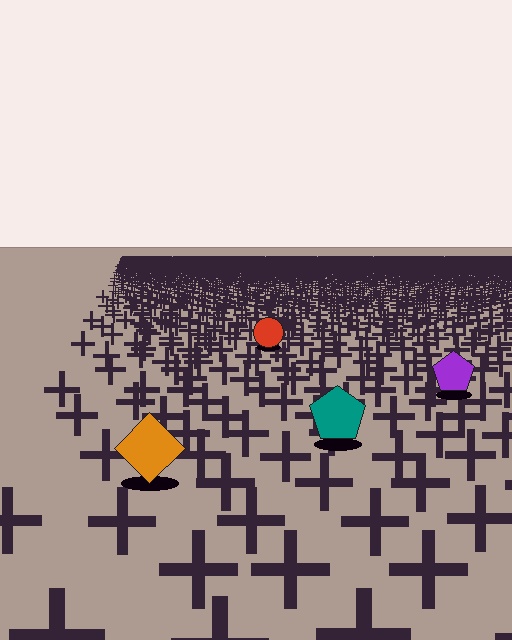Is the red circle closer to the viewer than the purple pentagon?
No. The purple pentagon is closer — you can tell from the texture gradient: the ground texture is coarser near it.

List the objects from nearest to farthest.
From nearest to farthest: the orange diamond, the teal pentagon, the purple pentagon, the red circle.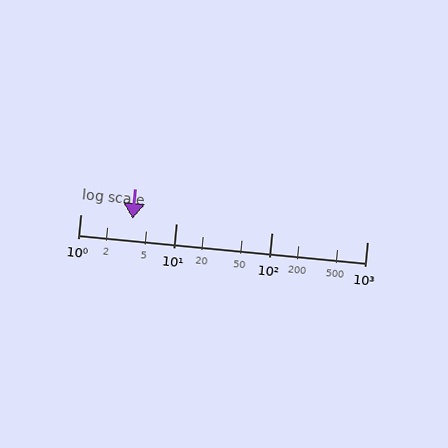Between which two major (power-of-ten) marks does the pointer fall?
The pointer is between 1 and 10.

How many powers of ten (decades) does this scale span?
The scale spans 3 decades, from 1 to 1000.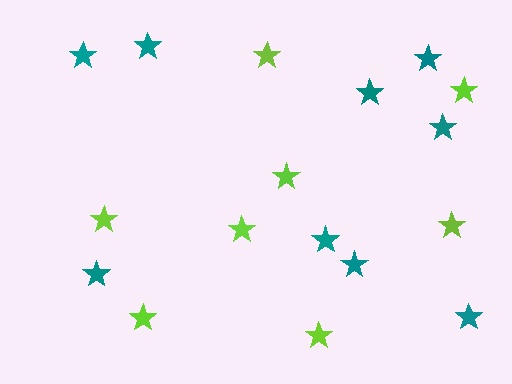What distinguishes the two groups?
There are 2 groups: one group of teal stars (9) and one group of lime stars (8).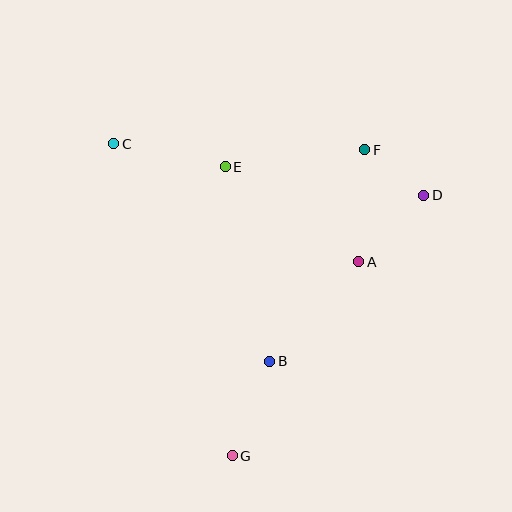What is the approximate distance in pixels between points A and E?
The distance between A and E is approximately 164 pixels.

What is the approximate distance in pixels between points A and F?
The distance between A and F is approximately 112 pixels.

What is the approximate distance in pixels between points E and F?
The distance between E and F is approximately 141 pixels.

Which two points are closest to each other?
Points D and F are closest to each other.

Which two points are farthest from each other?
Points C and G are farthest from each other.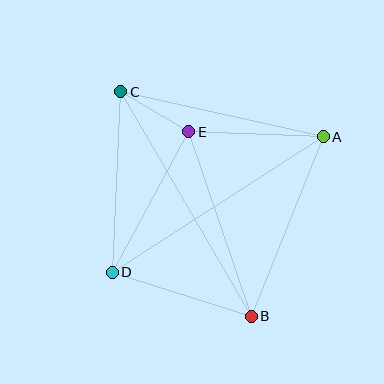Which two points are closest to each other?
Points C and E are closest to each other.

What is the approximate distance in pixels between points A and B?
The distance between A and B is approximately 194 pixels.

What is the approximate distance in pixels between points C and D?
The distance between C and D is approximately 180 pixels.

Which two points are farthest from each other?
Points B and C are farthest from each other.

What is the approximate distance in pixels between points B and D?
The distance between B and D is approximately 146 pixels.